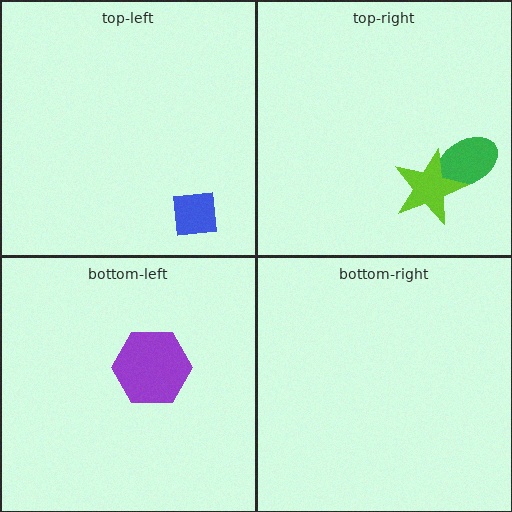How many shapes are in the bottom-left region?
1.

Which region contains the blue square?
The top-left region.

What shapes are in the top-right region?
The green ellipse, the lime star.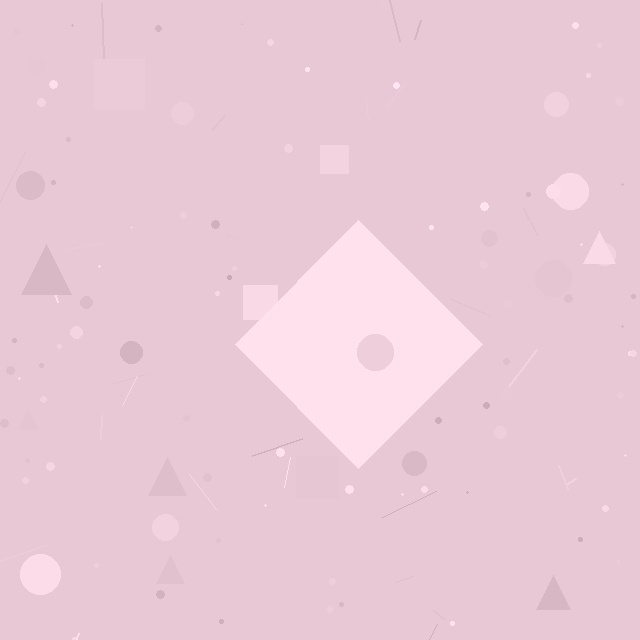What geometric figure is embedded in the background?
A diamond is embedded in the background.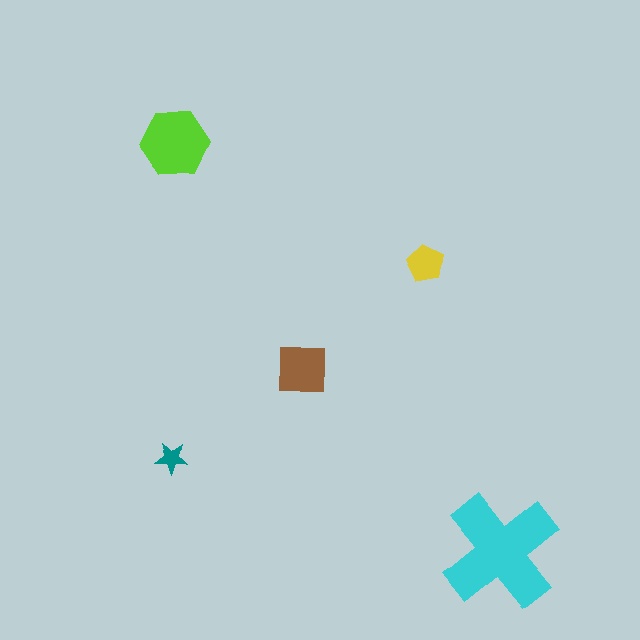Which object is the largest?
The cyan cross.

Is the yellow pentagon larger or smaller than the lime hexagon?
Smaller.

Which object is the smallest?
The teal star.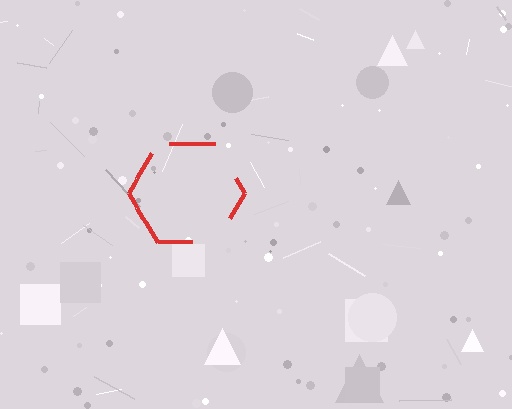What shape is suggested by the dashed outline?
The dashed outline suggests a hexagon.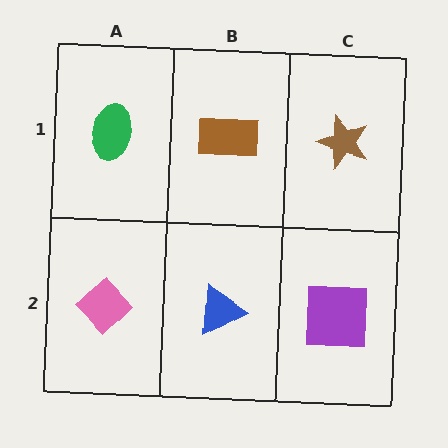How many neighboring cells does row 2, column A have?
2.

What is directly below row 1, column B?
A blue triangle.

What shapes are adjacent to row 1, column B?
A blue triangle (row 2, column B), a green ellipse (row 1, column A), a brown star (row 1, column C).